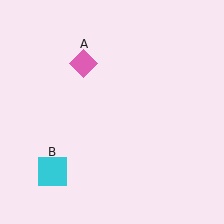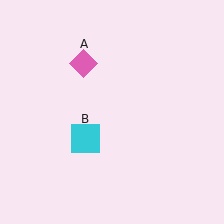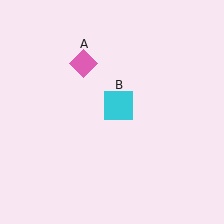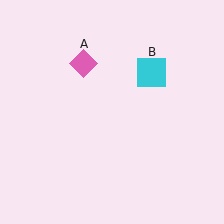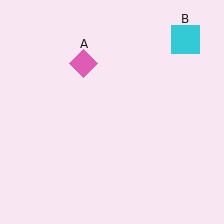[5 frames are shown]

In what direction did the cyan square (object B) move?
The cyan square (object B) moved up and to the right.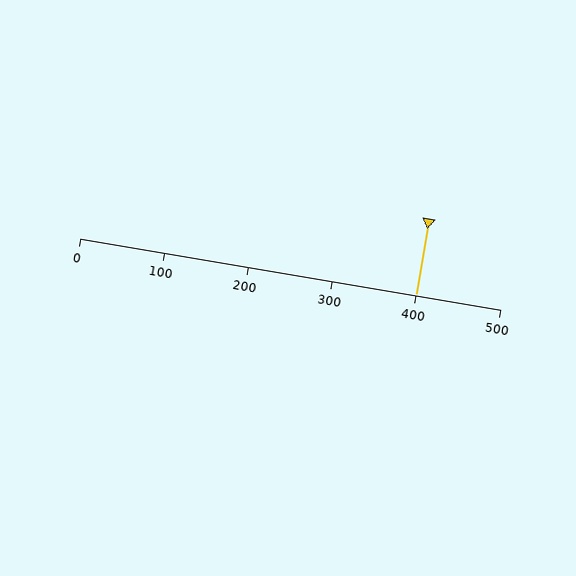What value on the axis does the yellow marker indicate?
The marker indicates approximately 400.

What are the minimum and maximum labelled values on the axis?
The axis runs from 0 to 500.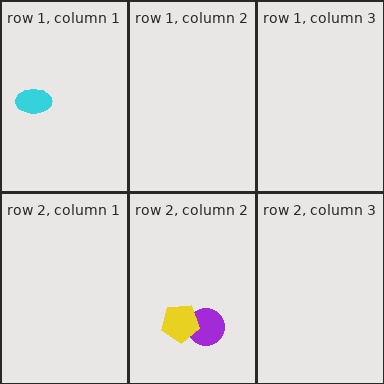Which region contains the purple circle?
The row 2, column 2 region.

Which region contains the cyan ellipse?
The row 1, column 1 region.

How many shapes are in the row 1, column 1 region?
1.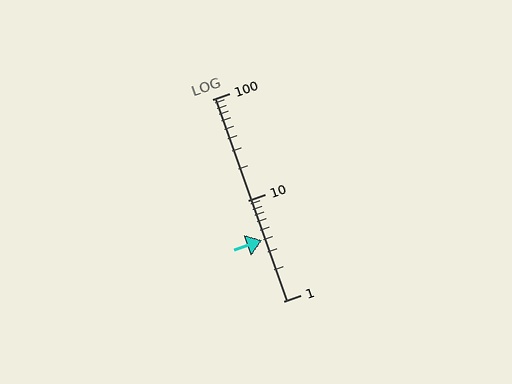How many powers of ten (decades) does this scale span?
The scale spans 2 decades, from 1 to 100.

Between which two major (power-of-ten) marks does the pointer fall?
The pointer is between 1 and 10.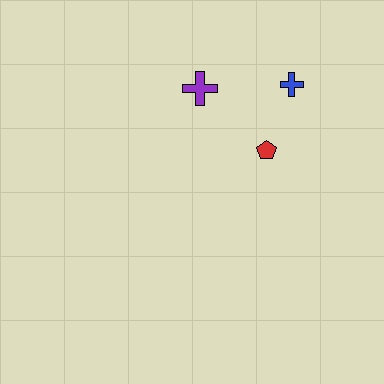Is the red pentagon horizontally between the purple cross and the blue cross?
Yes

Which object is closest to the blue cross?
The red pentagon is closest to the blue cross.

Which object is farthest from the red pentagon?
The purple cross is farthest from the red pentagon.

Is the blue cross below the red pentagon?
No